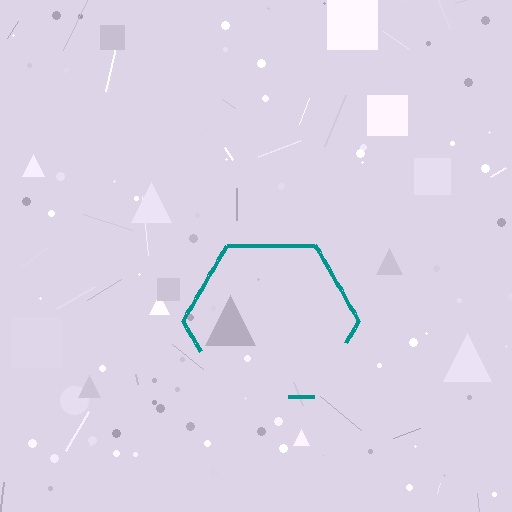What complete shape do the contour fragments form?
The contour fragments form a hexagon.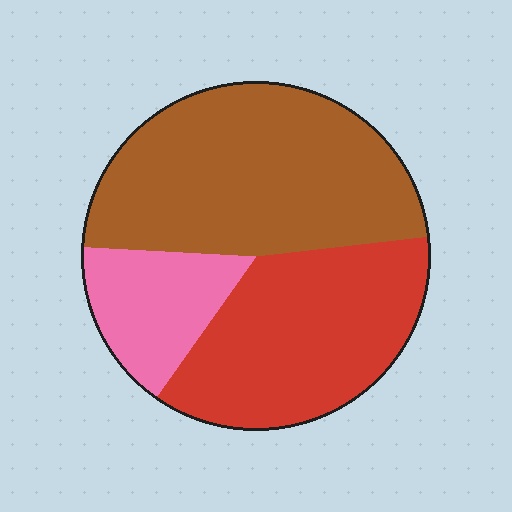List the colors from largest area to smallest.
From largest to smallest: brown, red, pink.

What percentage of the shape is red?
Red covers roughly 35% of the shape.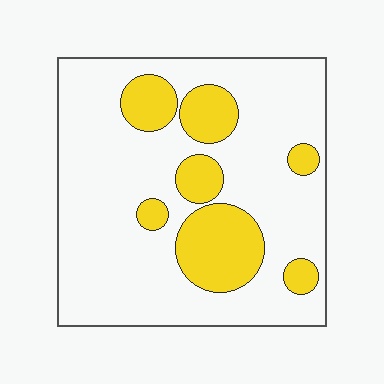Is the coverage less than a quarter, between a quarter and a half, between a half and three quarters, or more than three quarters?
Less than a quarter.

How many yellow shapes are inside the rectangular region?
7.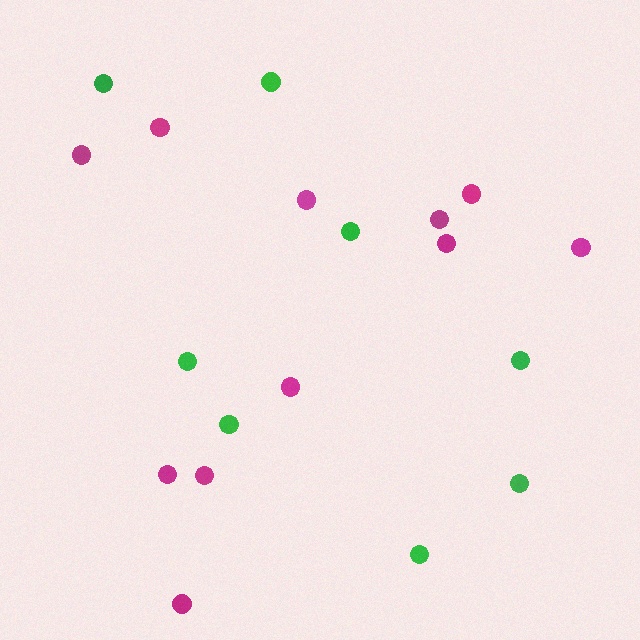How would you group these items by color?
There are 2 groups: one group of green circles (8) and one group of magenta circles (11).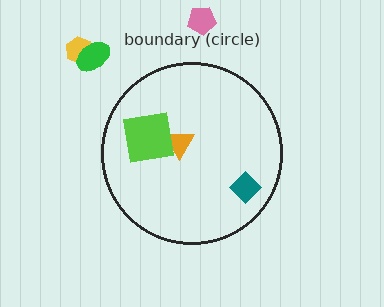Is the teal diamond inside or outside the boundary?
Inside.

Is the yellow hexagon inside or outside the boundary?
Outside.